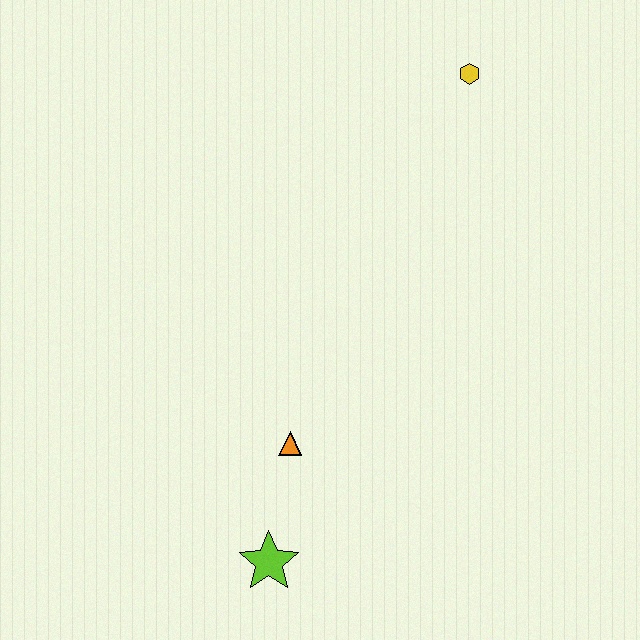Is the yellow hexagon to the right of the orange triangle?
Yes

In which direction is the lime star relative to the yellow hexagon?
The lime star is below the yellow hexagon.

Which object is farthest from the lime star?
The yellow hexagon is farthest from the lime star.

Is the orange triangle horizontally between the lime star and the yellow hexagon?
Yes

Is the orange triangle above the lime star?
Yes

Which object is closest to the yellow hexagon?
The orange triangle is closest to the yellow hexagon.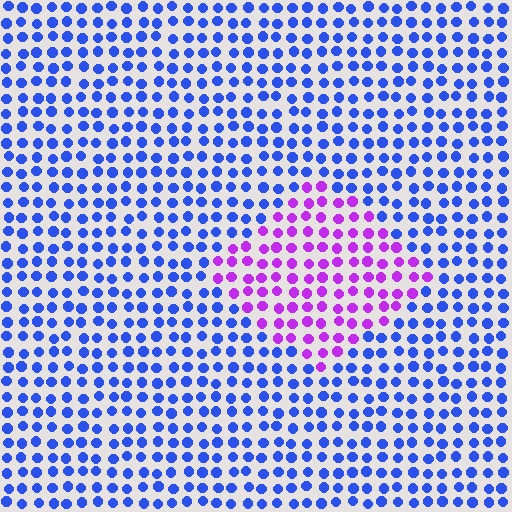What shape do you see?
I see a diamond.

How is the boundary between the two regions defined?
The boundary is defined purely by a slight shift in hue (about 58 degrees). Spacing, size, and orientation are identical on both sides.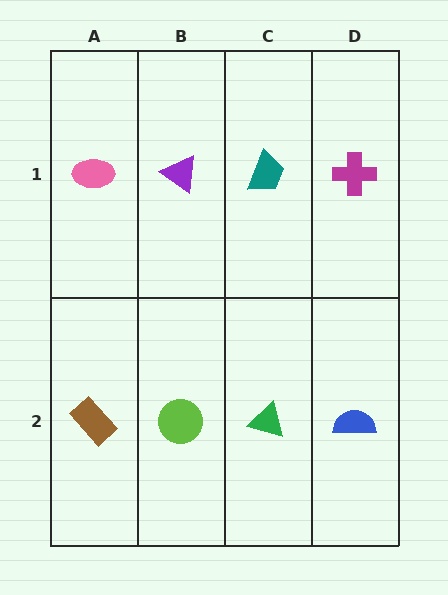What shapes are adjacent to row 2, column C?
A teal trapezoid (row 1, column C), a lime circle (row 2, column B), a blue semicircle (row 2, column D).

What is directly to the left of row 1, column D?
A teal trapezoid.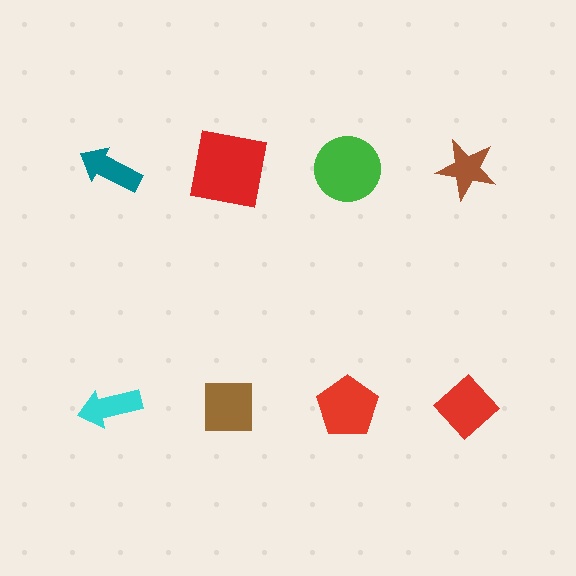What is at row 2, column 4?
A red diamond.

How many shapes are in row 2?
4 shapes.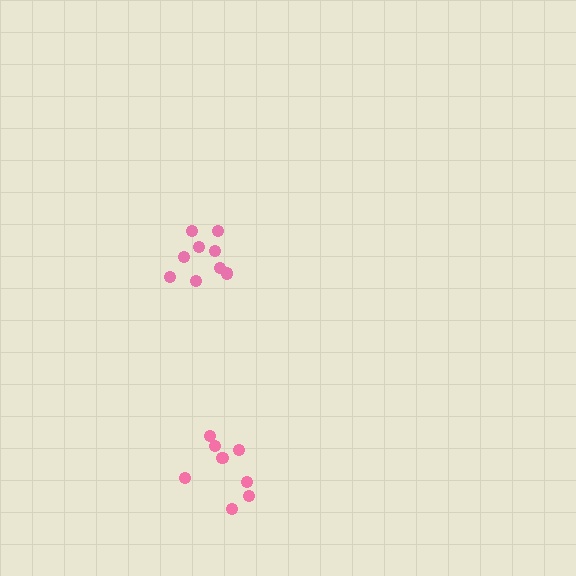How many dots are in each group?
Group 1: 9 dots, Group 2: 8 dots (17 total).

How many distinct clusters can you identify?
There are 2 distinct clusters.